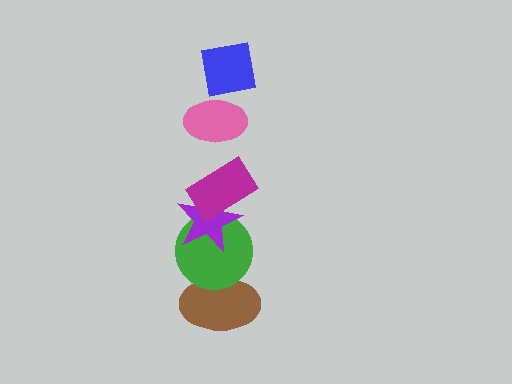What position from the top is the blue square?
The blue square is 1st from the top.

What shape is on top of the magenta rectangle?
The pink ellipse is on top of the magenta rectangle.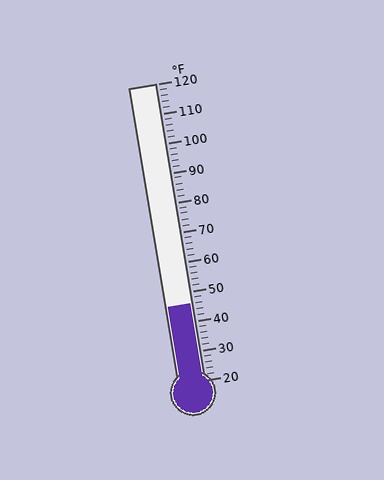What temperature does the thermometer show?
The thermometer shows approximately 46°F.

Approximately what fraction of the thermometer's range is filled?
The thermometer is filled to approximately 25% of its range.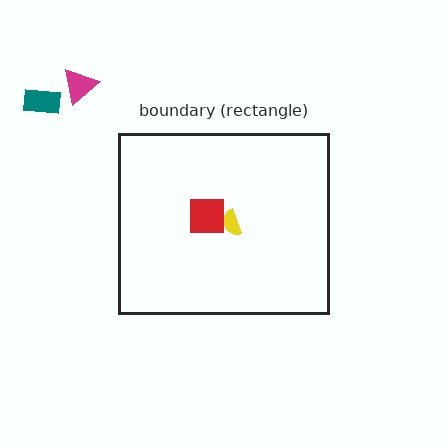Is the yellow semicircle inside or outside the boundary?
Inside.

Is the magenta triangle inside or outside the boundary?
Outside.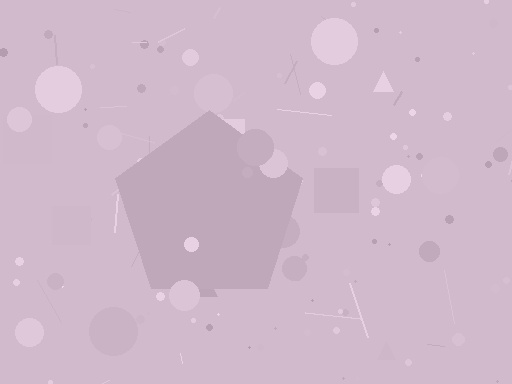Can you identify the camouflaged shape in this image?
The camouflaged shape is a pentagon.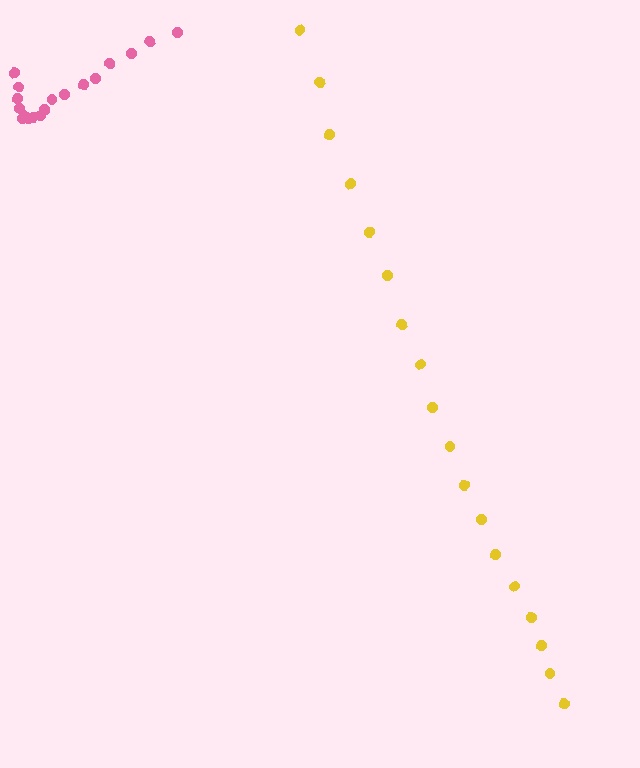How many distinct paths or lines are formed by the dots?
There are 2 distinct paths.